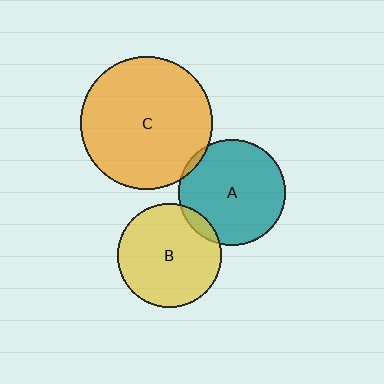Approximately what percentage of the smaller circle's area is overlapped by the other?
Approximately 5%.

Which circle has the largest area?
Circle C (orange).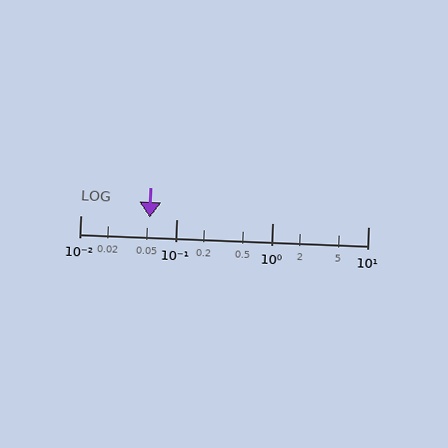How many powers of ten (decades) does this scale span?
The scale spans 3 decades, from 0.01 to 10.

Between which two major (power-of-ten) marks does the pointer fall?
The pointer is between 0.01 and 0.1.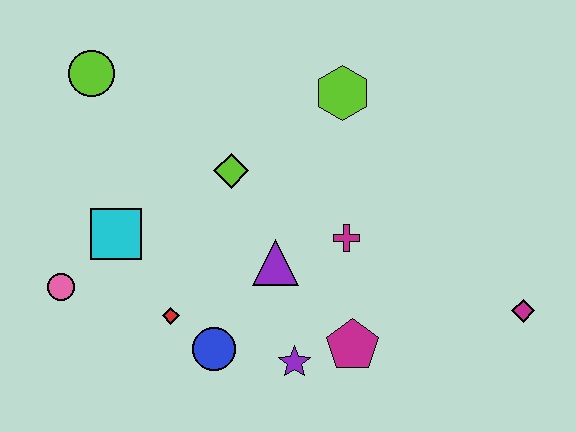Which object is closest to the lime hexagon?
The lime diamond is closest to the lime hexagon.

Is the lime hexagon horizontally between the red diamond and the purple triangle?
No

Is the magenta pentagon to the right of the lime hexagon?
Yes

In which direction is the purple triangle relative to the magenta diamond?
The purple triangle is to the left of the magenta diamond.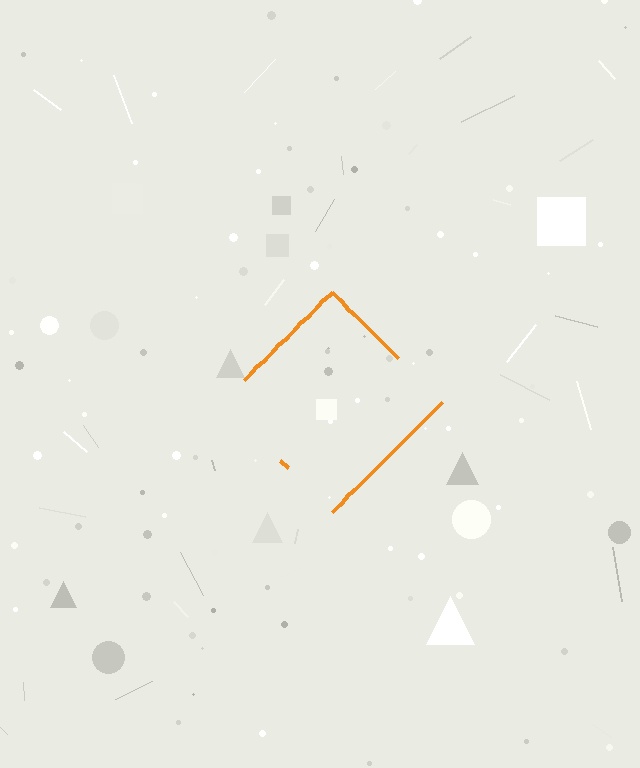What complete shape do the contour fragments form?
The contour fragments form a diamond.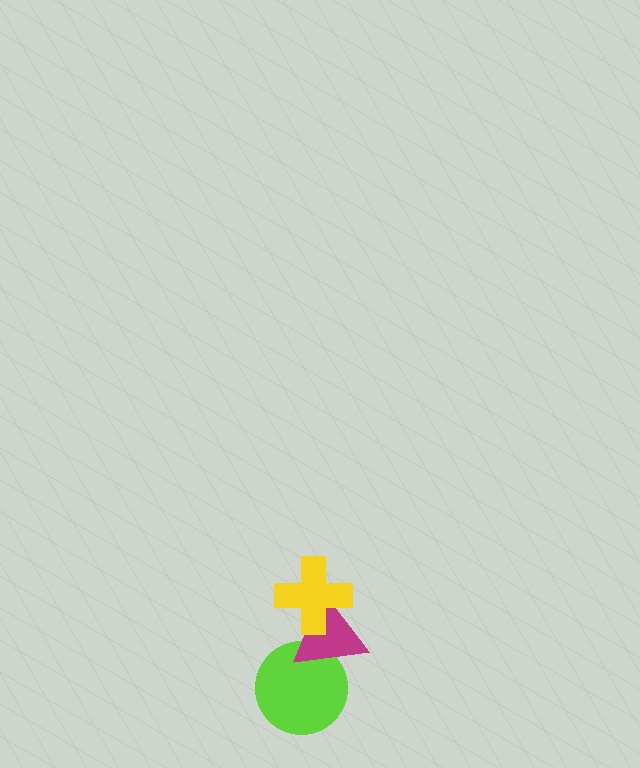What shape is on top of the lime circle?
The magenta triangle is on top of the lime circle.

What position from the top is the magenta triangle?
The magenta triangle is 2nd from the top.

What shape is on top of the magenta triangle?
The yellow cross is on top of the magenta triangle.